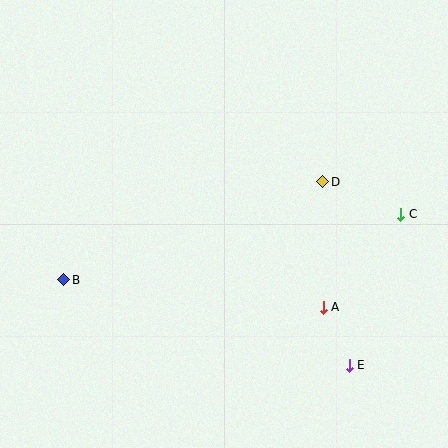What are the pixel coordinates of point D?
Point D is at (323, 182).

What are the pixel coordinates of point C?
Point C is at (400, 214).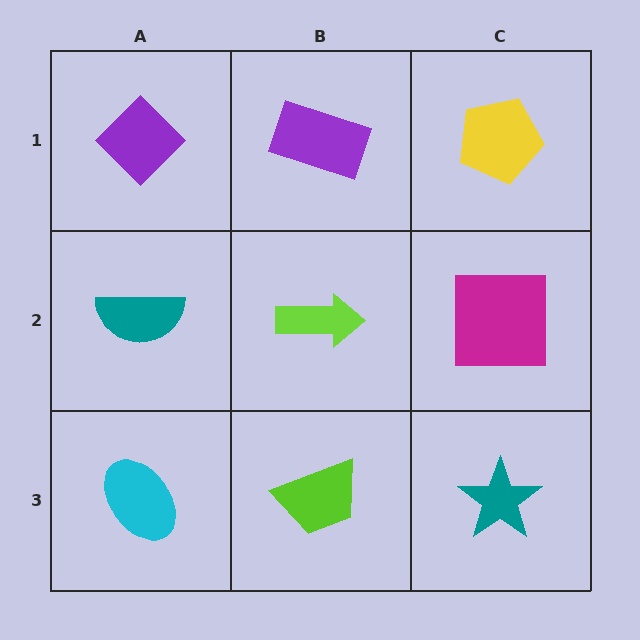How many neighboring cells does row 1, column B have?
3.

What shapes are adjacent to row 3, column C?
A magenta square (row 2, column C), a lime trapezoid (row 3, column B).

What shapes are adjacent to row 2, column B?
A purple rectangle (row 1, column B), a lime trapezoid (row 3, column B), a teal semicircle (row 2, column A), a magenta square (row 2, column C).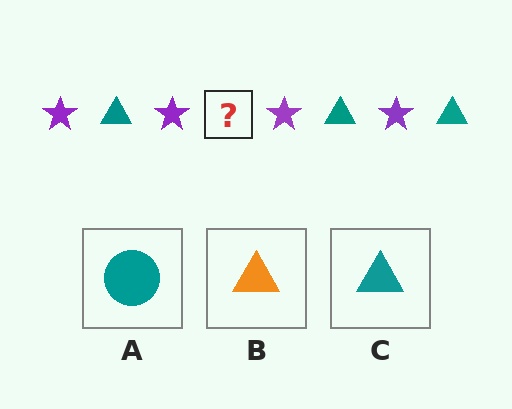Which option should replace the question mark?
Option C.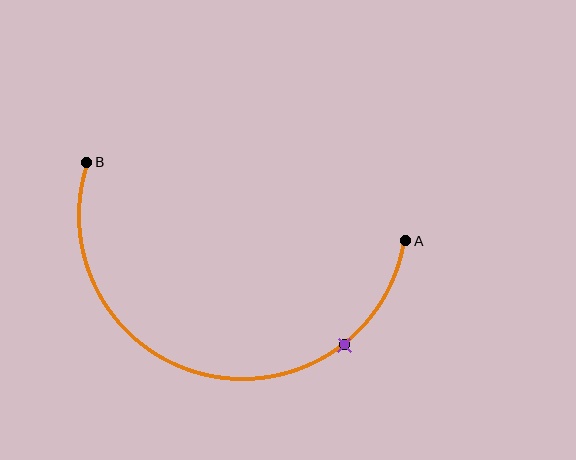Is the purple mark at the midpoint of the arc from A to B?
No. The purple mark lies on the arc but is closer to endpoint A. The arc midpoint would be at the point on the curve equidistant along the arc from both A and B.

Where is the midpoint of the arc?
The arc midpoint is the point on the curve farthest from the straight line joining A and B. It sits below that line.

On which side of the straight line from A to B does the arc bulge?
The arc bulges below the straight line connecting A and B.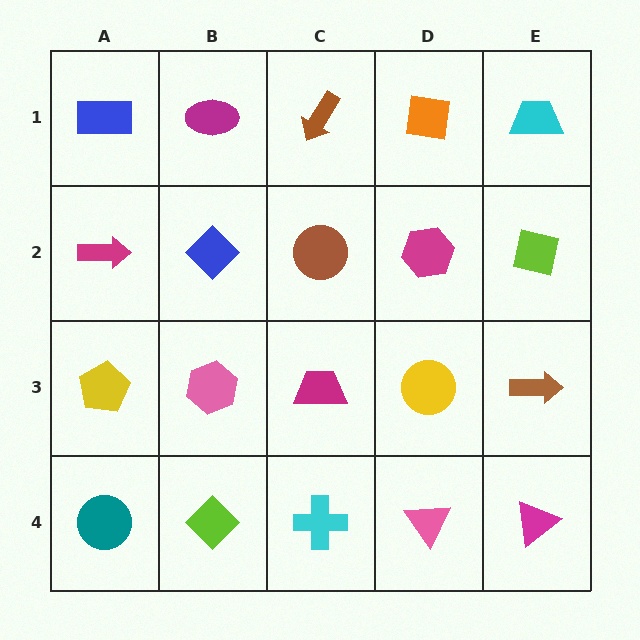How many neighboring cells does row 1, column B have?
3.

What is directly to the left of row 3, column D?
A magenta trapezoid.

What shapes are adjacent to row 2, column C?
A brown arrow (row 1, column C), a magenta trapezoid (row 3, column C), a blue diamond (row 2, column B), a magenta hexagon (row 2, column D).